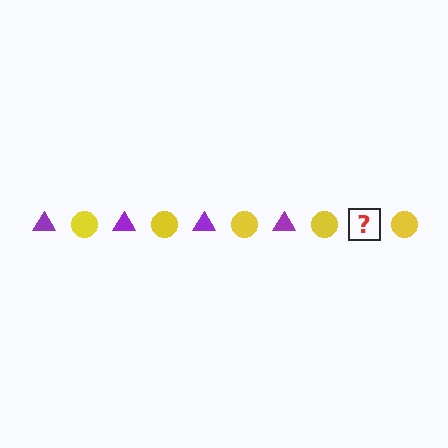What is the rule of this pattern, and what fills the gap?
The rule is that the pattern alternates between purple triangle and yellow circle. The gap should be filled with a purple triangle.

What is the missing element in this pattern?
The missing element is a purple triangle.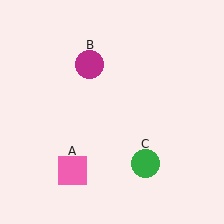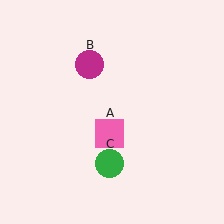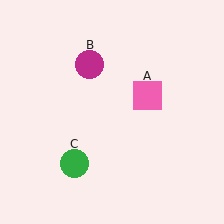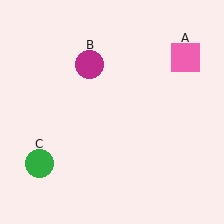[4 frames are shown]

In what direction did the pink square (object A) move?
The pink square (object A) moved up and to the right.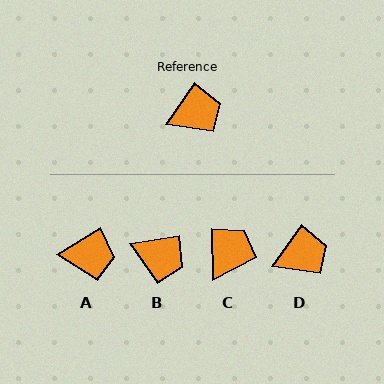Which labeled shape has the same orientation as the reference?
D.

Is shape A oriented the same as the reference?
No, it is off by about 24 degrees.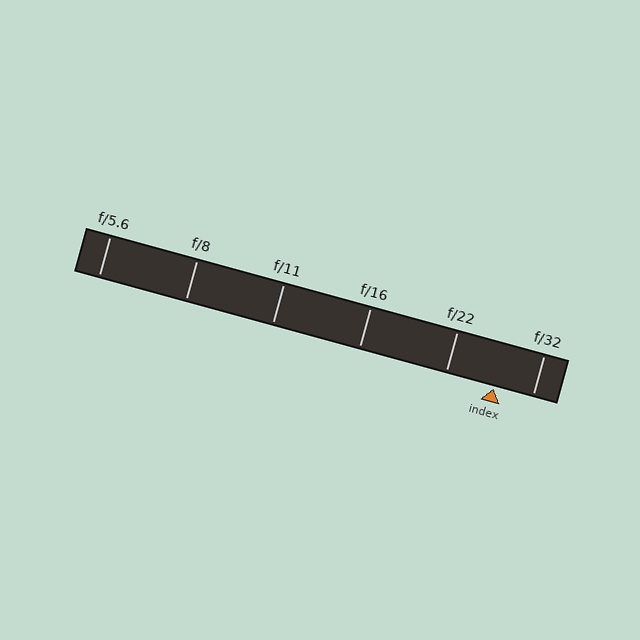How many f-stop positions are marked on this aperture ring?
There are 6 f-stop positions marked.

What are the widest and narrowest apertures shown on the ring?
The widest aperture shown is f/5.6 and the narrowest is f/32.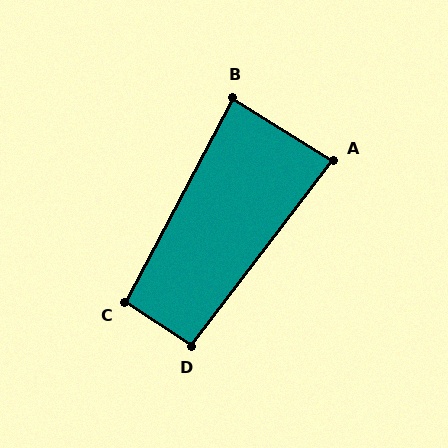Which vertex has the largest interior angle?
C, at approximately 95 degrees.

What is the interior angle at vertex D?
Approximately 94 degrees (approximately right).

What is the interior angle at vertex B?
Approximately 86 degrees (approximately right).